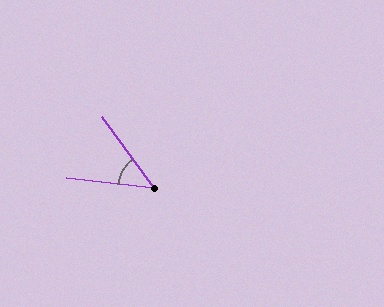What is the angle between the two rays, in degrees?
Approximately 47 degrees.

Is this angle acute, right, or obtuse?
It is acute.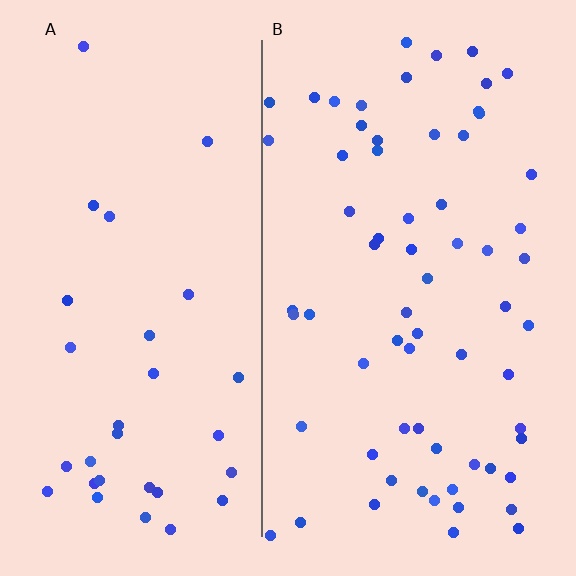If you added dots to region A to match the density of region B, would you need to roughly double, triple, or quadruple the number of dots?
Approximately double.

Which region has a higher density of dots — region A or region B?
B (the right).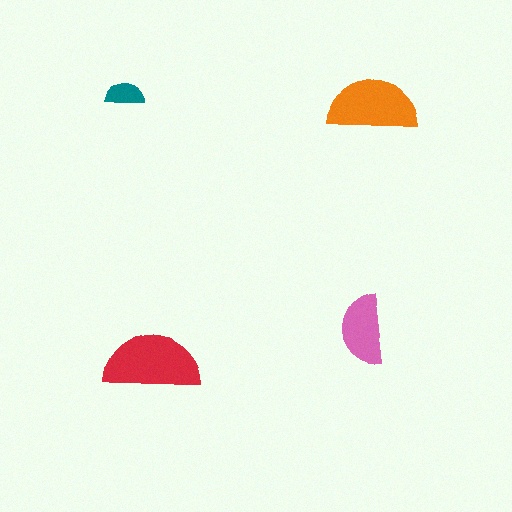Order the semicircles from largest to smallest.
the red one, the orange one, the pink one, the teal one.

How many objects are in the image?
There are 4 objects in the image.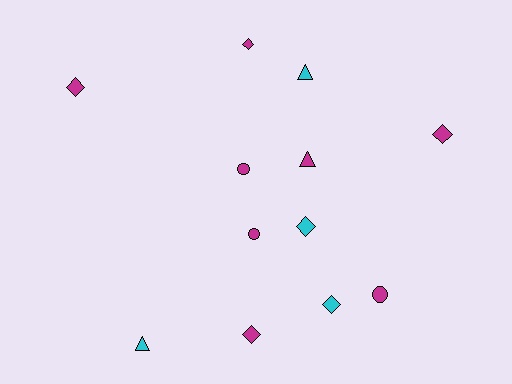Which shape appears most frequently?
Diamond, with 6 objects.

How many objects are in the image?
There are 12 objects.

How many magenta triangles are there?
There is 1 magenta triangle.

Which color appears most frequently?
Magenta, with 8 objects.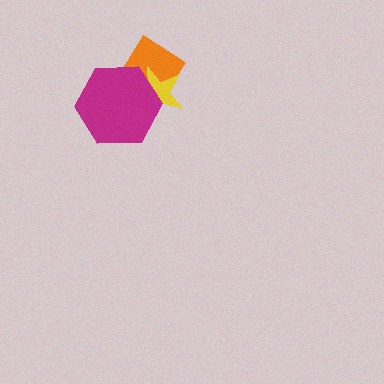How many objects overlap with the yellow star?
2 objects overlap with the yellow star.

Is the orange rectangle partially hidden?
Yes, it is partially covered by another shape.